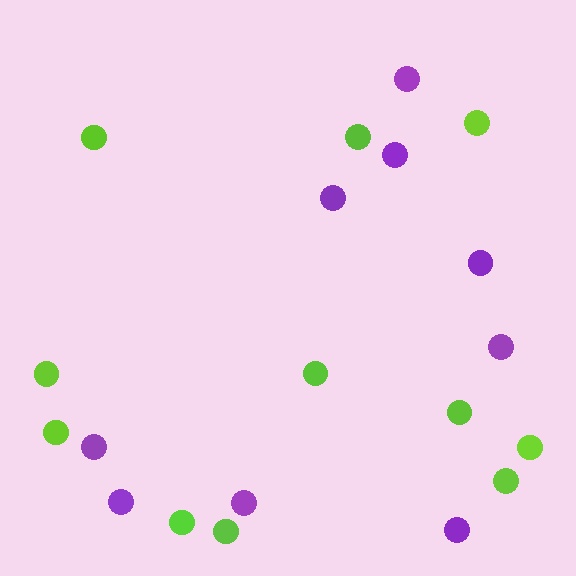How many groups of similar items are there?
There are 2 groups: one group of lime circles (11) and one group of purple circles (9).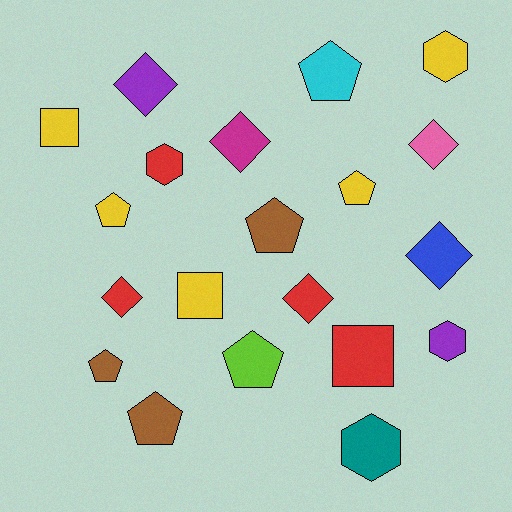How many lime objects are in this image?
There is 1 lime object.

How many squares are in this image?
There are 3 squares.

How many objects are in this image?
There are 20 objects.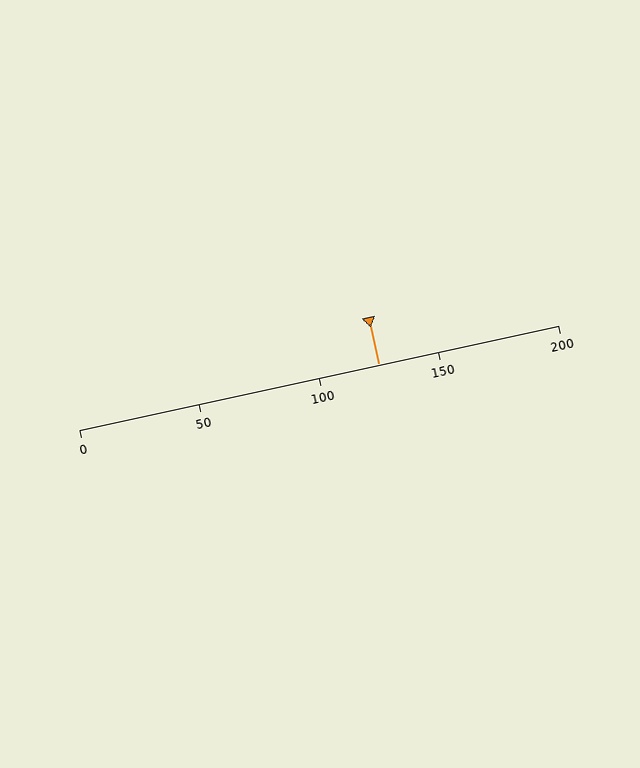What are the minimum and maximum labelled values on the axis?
The axis runs from 0 to 200.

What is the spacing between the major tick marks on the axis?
The major ticks are spaced 50 apart.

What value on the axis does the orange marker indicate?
The marker indicates approximately 125.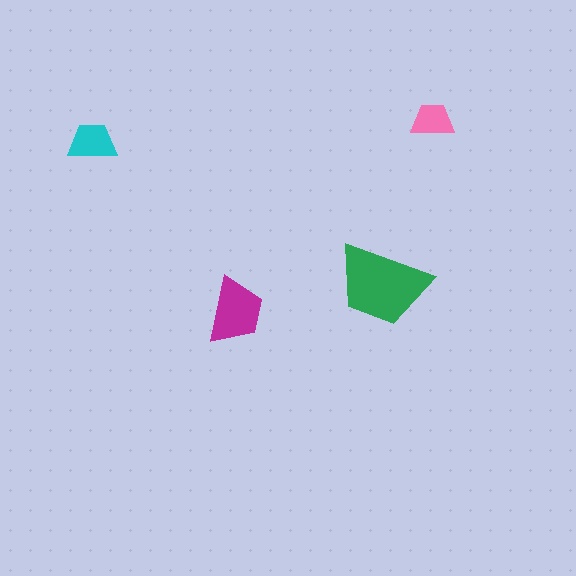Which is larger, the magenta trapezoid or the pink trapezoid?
The magenta one.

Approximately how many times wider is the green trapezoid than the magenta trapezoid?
About 1.5 times wider.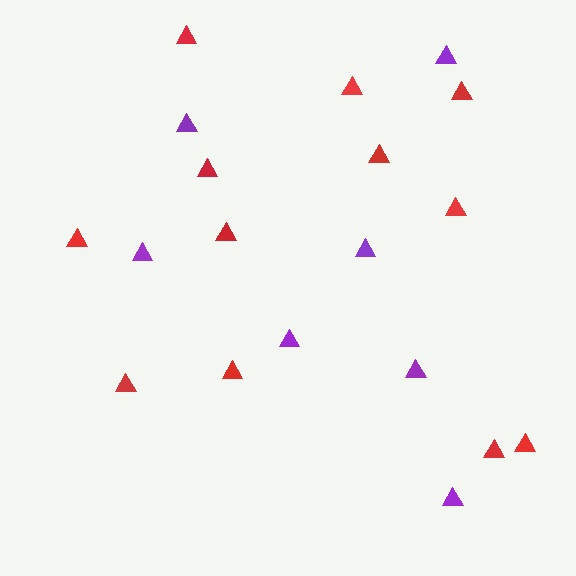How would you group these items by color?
There are 2 groups: one group of red triangles (12) and one group of purple triangles (7).